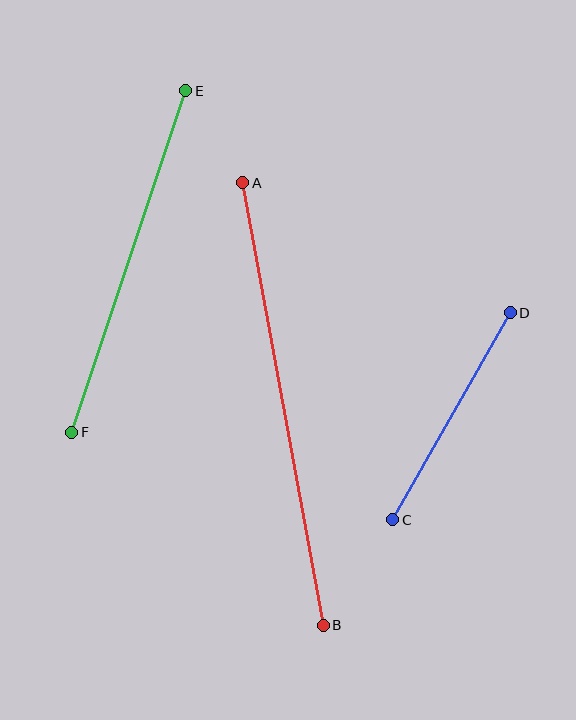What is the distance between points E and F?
The distance is approximately 360 pixels.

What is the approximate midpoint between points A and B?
The midpoint is at approximately (283, 404) pixels.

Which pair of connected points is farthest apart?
Points A and B are farthest apart.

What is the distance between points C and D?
The distance is approximately 238 pixels.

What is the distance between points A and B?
The distance is approximately 450 pixels.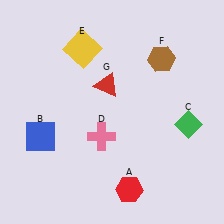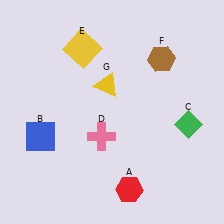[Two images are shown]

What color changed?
The triangle (G) changed from red in Image 1 to yellow in Image 2.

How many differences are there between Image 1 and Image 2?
There is 1 difference between the two images.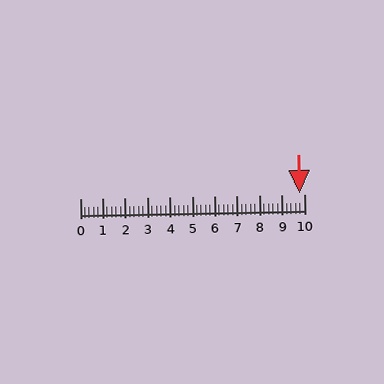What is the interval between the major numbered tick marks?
The major tick marks are spaced 1 units apart.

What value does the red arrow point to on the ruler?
The red arrow points to approximately 9.8.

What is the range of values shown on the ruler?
The ruler shows values from 0 to 10.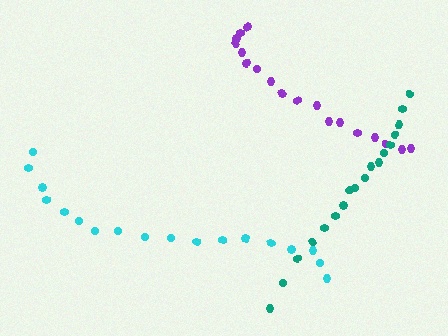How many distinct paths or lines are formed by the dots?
There are 3 distinct paths.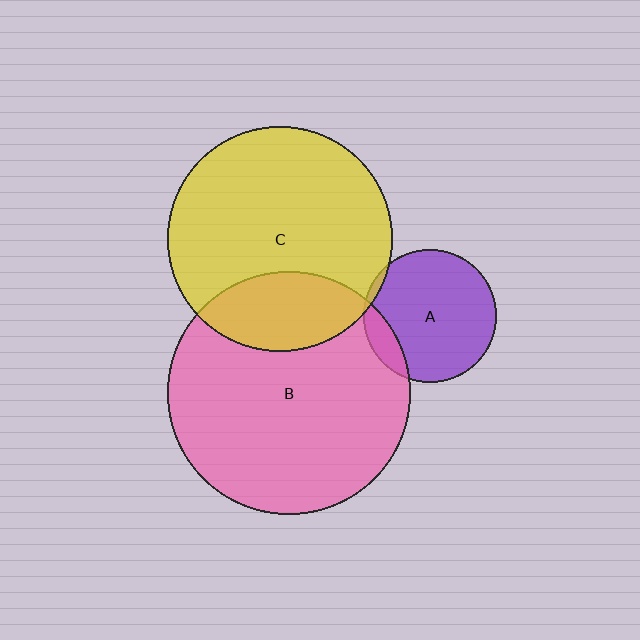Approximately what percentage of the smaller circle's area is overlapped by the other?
Approximately 25%.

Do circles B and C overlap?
Yes.